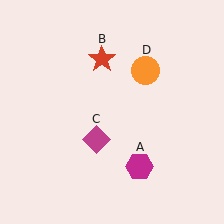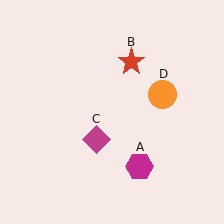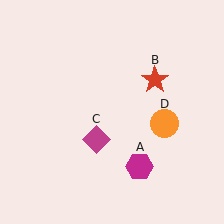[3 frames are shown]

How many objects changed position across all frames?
2 objects changed position: red star (object B), orange circle (object D).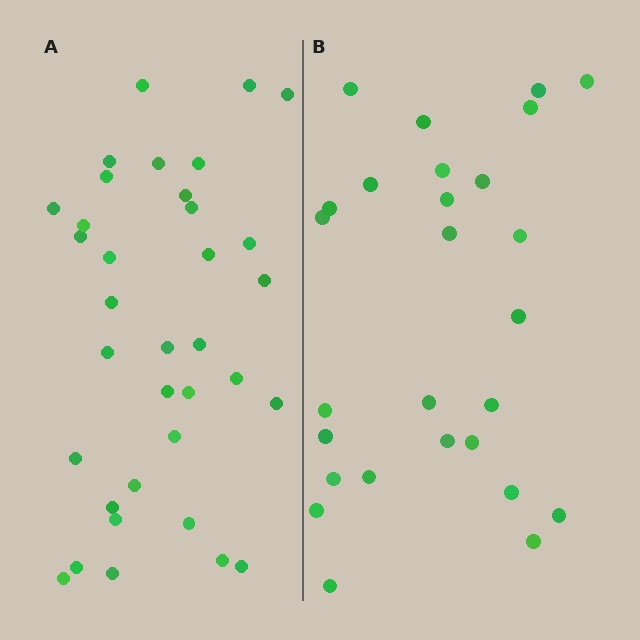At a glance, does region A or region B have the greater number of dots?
Region A (the left region) has more dots.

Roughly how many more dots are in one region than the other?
Region A has roughly 8 or so more dots than region B.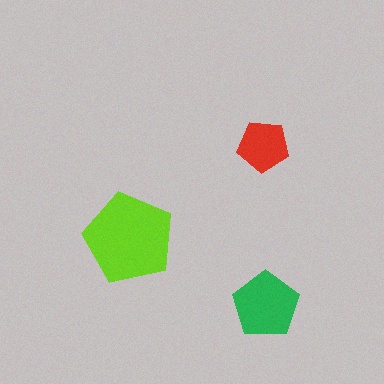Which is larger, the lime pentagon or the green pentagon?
The lime one.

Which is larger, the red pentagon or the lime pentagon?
The lime one.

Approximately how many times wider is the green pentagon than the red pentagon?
About 1.5 times wider.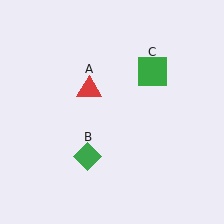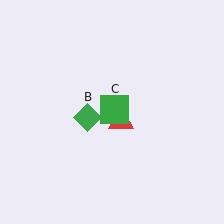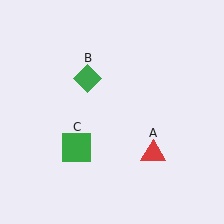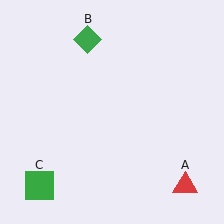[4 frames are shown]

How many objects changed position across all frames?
3 objects changed position: red triangle (object A), green diamond (object B), green square (object C).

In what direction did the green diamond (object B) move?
The green diamond (object B) moved up.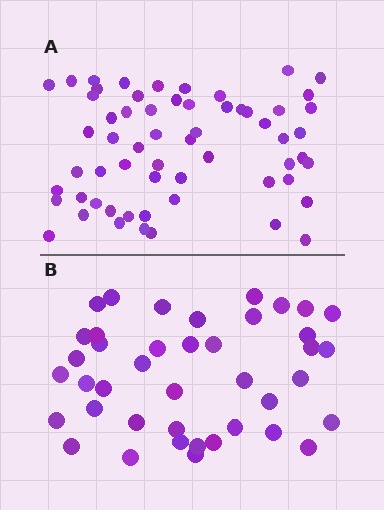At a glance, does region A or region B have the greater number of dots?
Region A (the top region) has more dots.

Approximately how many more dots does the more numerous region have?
Region A has approximately 20 more dots than region B.